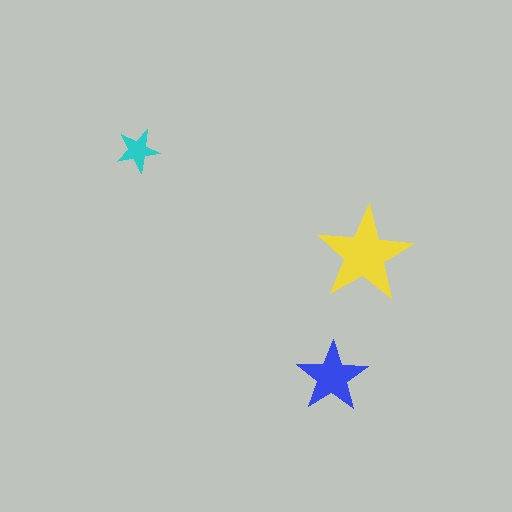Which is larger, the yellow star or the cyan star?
The yellow one.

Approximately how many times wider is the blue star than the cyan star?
About 1.5 times wider.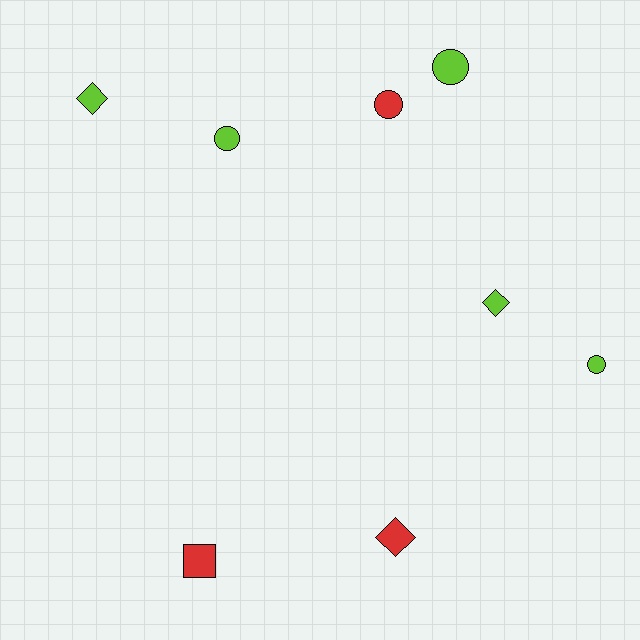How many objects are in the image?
There are 8 objects.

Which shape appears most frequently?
Circle, with 4 objects.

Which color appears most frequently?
Lime, with 5 objects.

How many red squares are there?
There is 1 red square.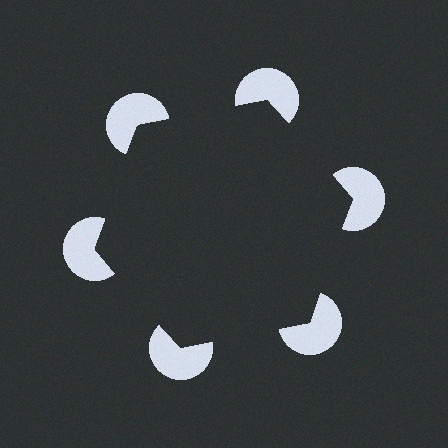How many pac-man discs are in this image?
There are 6 — one at each vertex of the illusory hexagon.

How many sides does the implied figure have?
6 sides.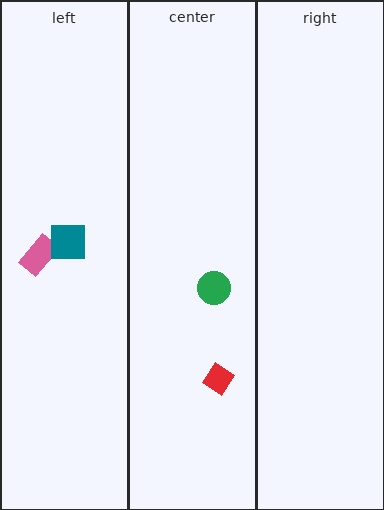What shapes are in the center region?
The red diamond, the green circle.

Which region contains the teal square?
The left region.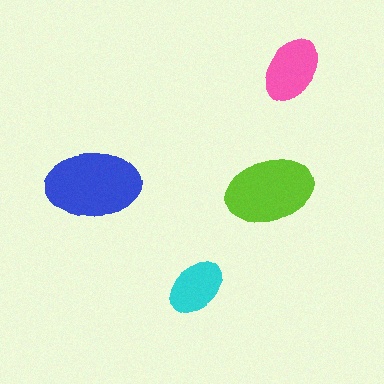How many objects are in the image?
There are 4 objects in the image.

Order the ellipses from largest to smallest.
the blue one, the lime one, the pink one, the cyan one.